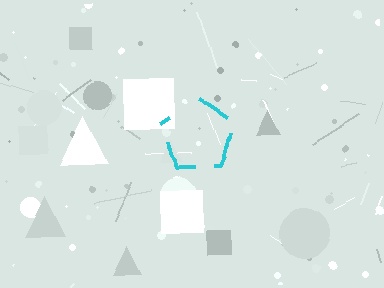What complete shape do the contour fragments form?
The contour fragments form a pentagon.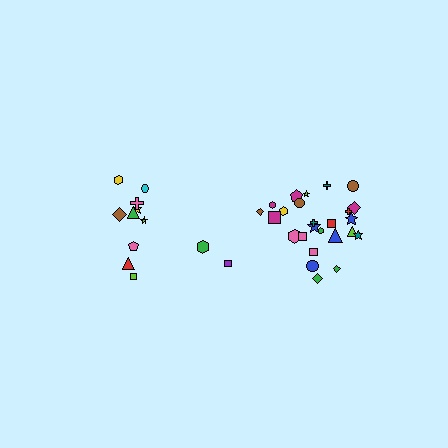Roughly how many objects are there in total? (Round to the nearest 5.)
Roughly 35 objects in total.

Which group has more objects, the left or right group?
The right group.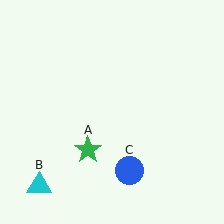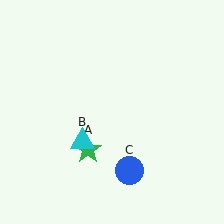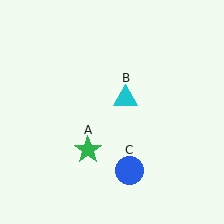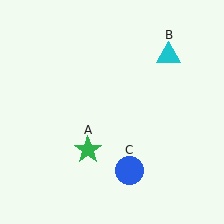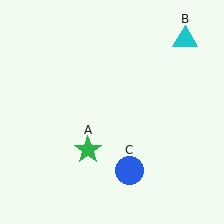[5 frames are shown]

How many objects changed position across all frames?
1 object changed position: cyan triangle (object B).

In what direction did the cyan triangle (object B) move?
The cyan triangle (object B) moved up and to the right.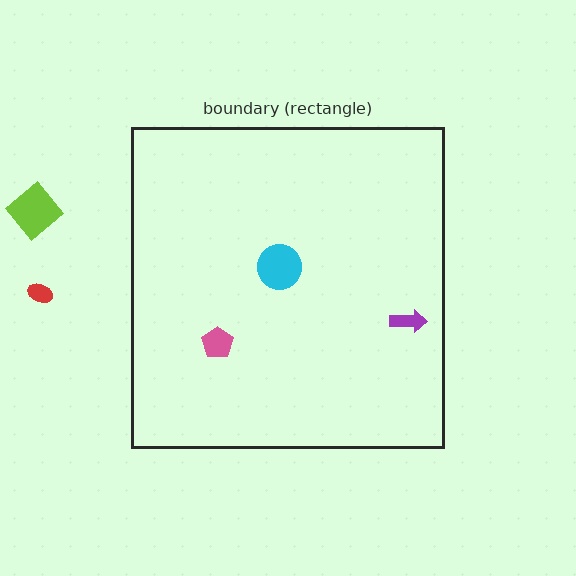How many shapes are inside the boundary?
3 inside, 2 outside.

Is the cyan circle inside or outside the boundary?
Inside.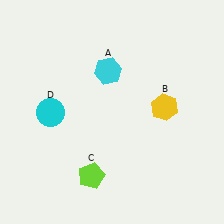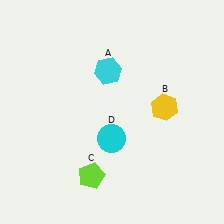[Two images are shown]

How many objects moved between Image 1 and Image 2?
1 object moved between the two images.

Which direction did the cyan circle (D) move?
The cyan circle (D) moved right.